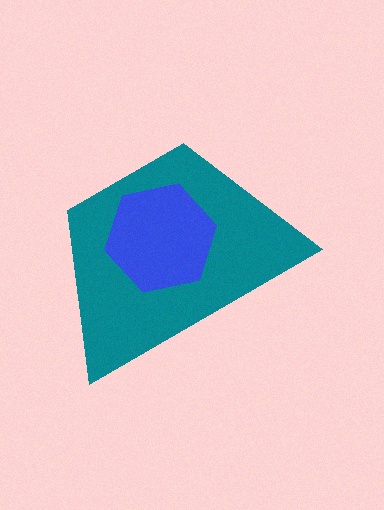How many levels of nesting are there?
2.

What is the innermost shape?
The blue hexagon.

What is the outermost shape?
The teal trapezoid.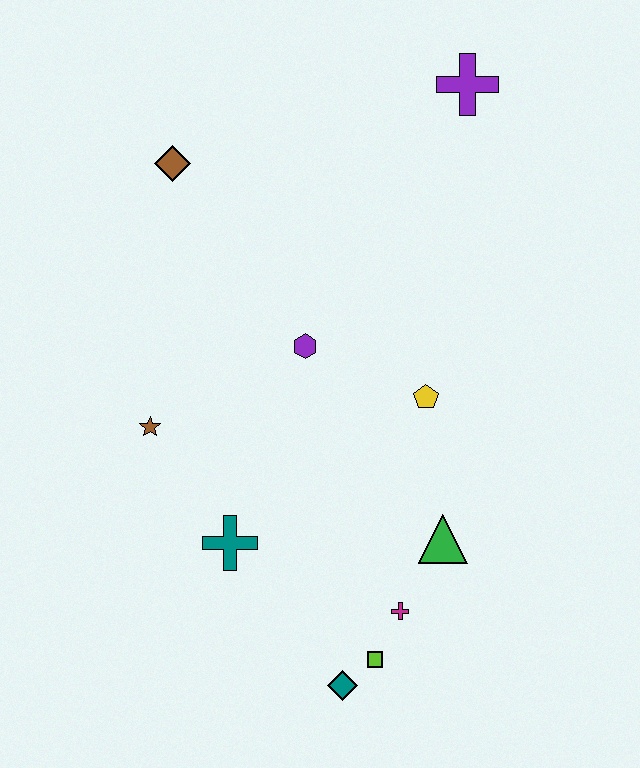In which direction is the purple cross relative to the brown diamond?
The purple cross is to the right of the brown diamond.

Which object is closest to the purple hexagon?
The yellow pentagon is closest to the purple hexagon.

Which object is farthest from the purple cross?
The teal diamond is farthest from the purple cross.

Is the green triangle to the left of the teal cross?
No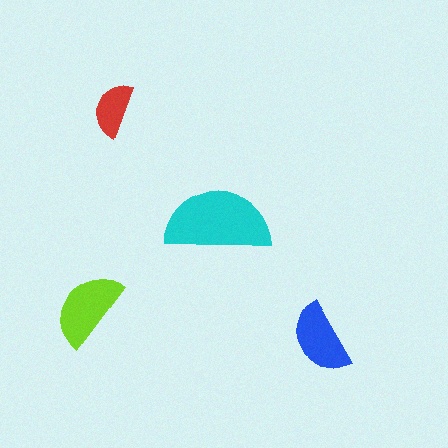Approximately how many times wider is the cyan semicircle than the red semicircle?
About 2 times wider.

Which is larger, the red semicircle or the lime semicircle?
The lime one.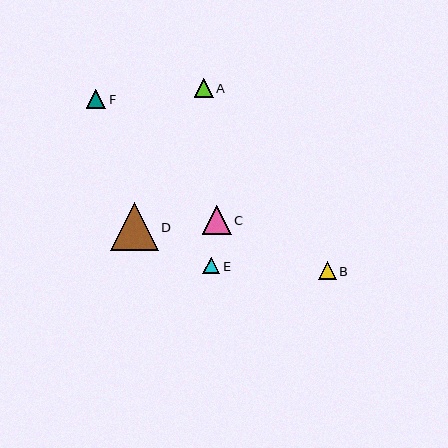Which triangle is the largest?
Triangle D is the largest with a size of approximately 48 pixels.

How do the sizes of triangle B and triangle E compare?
Triangle B and triangle E are approximately the same size.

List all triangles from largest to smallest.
From largest to smallest: D, C, F, A, B, E.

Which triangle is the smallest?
Triangle E is the smallest with a size of approximately 17 pixels.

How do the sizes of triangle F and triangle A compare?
Triangle F and triangle A are approximately the same size.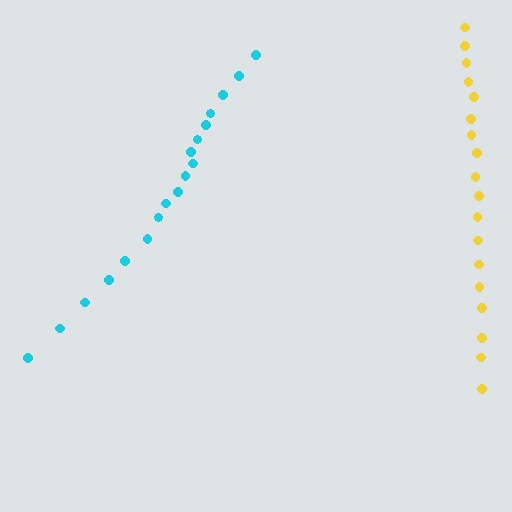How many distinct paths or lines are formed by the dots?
There are 2 distinct paths.